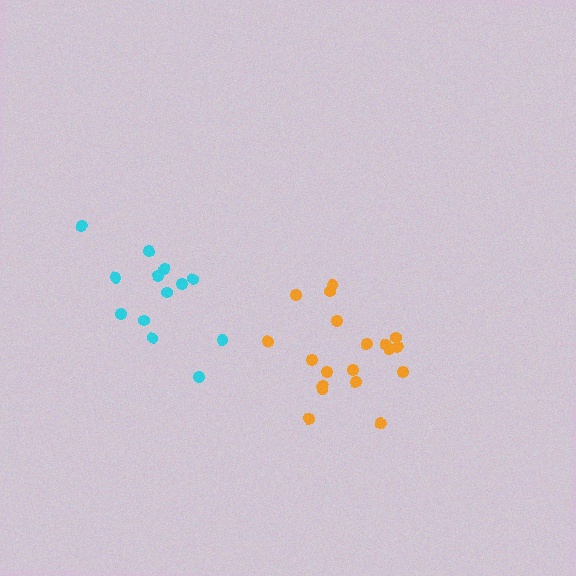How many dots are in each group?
Group 1: 19 dots, Group 2: 13 dots (32 total).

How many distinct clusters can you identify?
There are 2 distinct clusters.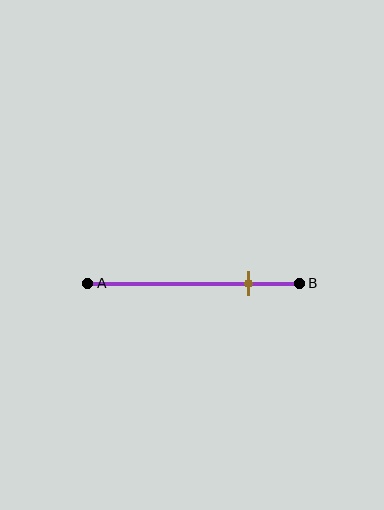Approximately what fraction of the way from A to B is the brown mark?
The brown mark is approximately 75% of the way from A to B.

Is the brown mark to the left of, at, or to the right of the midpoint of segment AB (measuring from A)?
The brown mark is to the right of the midpoint of segment AB.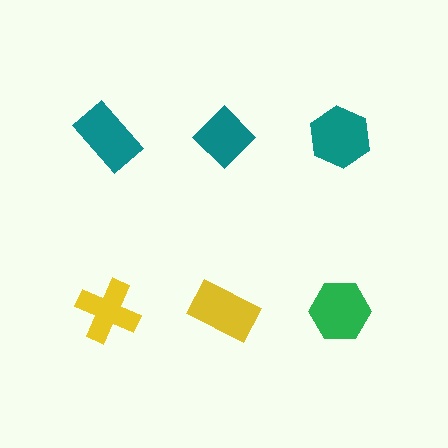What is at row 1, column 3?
A teal hexagon.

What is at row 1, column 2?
A teal diamond.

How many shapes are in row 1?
3 shapes.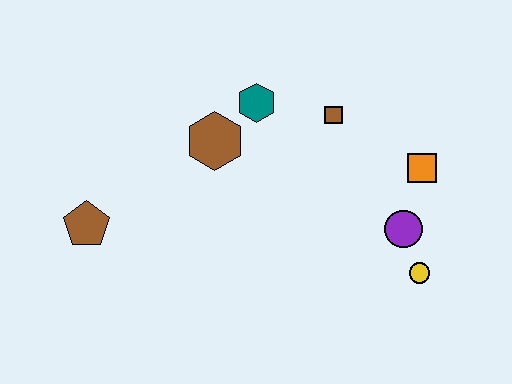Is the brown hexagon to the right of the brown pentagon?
Yes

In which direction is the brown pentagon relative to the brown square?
The brown pentagon is to the left of the brown square.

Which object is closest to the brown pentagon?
The brown hexagon is closest to the brown pentagon.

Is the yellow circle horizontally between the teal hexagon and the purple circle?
No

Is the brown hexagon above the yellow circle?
Yes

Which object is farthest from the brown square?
The brown pentagon is farthest from the brown square.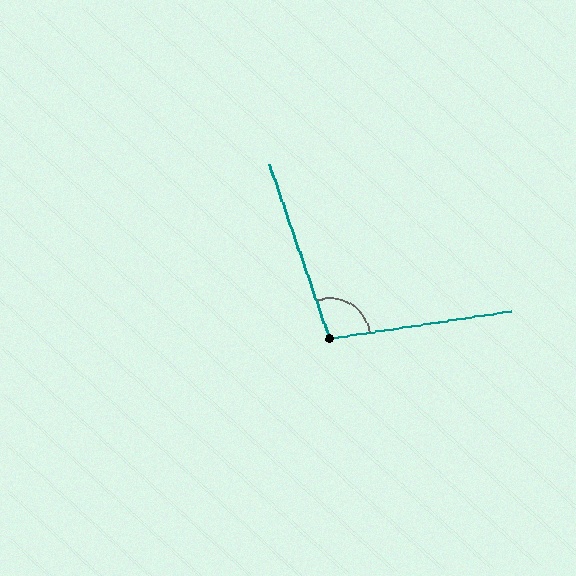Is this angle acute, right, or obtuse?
It is obtuse.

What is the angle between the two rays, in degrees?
Approximately 100 degrees.